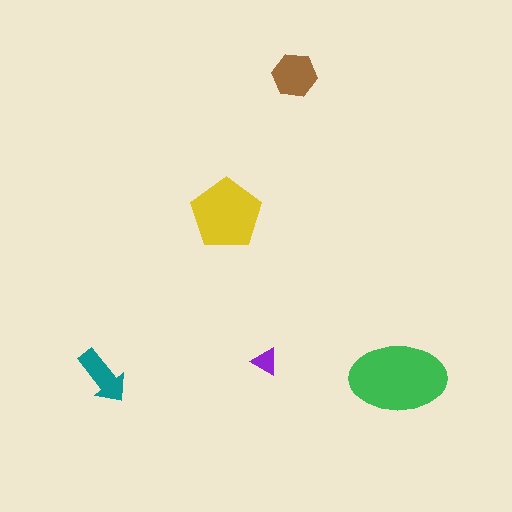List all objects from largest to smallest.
The green ellipse, the yellow pentagon, the brown hexagon, the teal arrow, the purple triangle.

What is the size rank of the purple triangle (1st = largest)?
5th.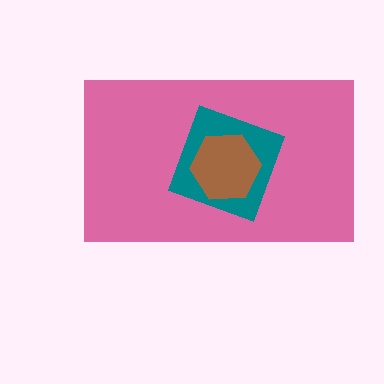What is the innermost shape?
The brown hexagon.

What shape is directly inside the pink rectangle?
The teal diamond.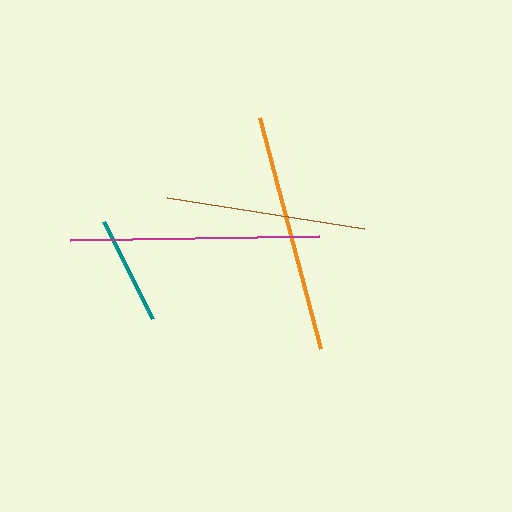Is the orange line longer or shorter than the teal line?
The orange line is longer than the teal line.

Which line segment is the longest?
The magenta line is the longest at approximately 249 pixels.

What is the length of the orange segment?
The orange segment is approximately 238 pixels long.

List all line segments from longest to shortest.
From longest to shortest: magenta, orange, brown, teal.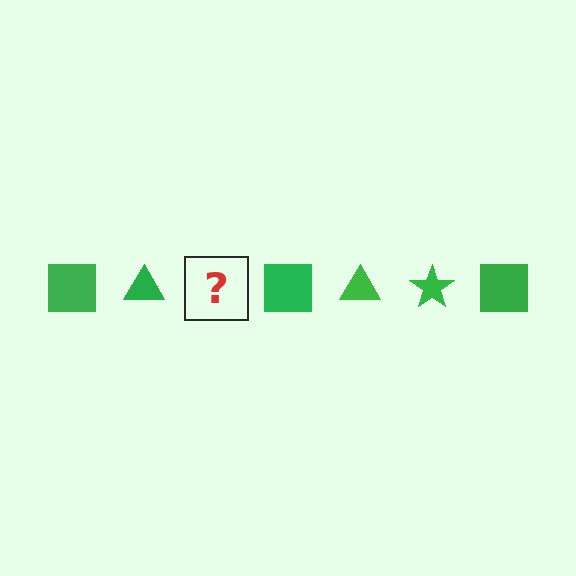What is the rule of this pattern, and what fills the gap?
The rule is that the pattern cycles through square, triangle, star shapes in green. The gap should be filled with a green star.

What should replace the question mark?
The question mark should be replaced with a green star.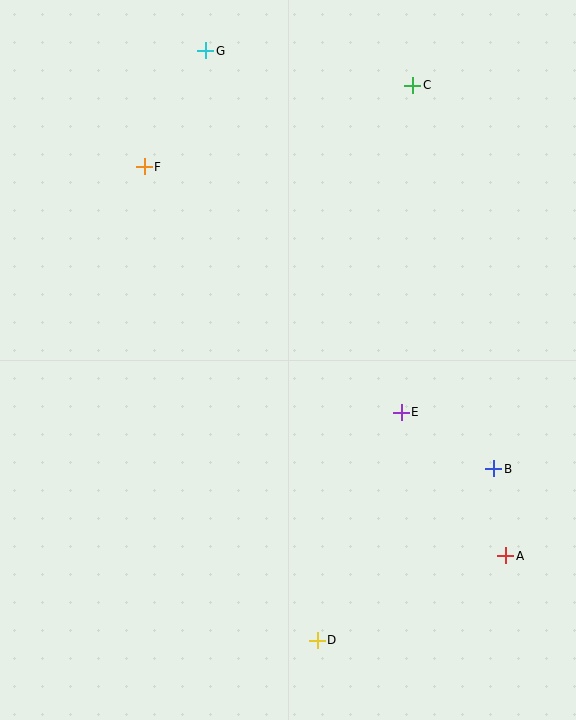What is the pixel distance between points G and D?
The distance between G and D is 600 pixels.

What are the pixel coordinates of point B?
Point B is at (494, 469).